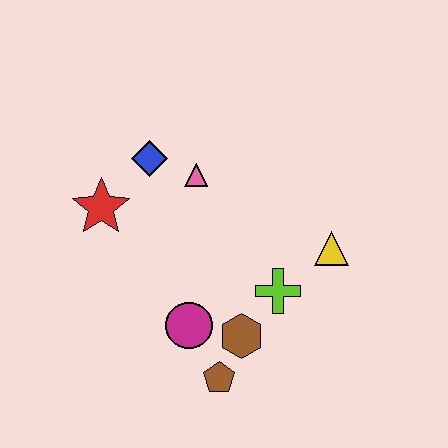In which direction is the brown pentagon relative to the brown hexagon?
The brown pentagon is below the brown hexagon.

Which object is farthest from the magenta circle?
The blue diamond is farthest from the magenta circle.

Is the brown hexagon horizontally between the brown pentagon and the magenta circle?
No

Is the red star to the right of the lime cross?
No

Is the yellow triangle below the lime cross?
No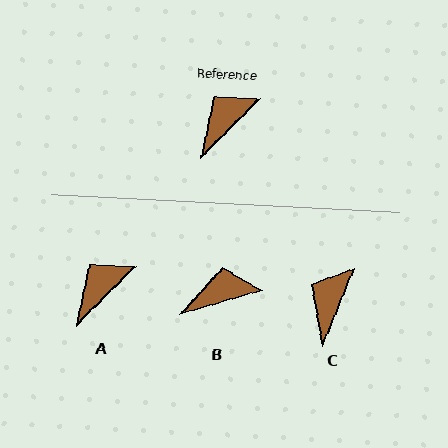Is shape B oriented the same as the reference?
No, it is off by about 30 degrees.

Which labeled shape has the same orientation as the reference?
A.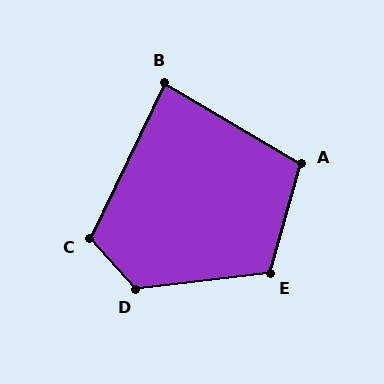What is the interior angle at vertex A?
Approximately 105 degrees (obtuse).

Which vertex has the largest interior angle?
D, at approximately 125 degrees.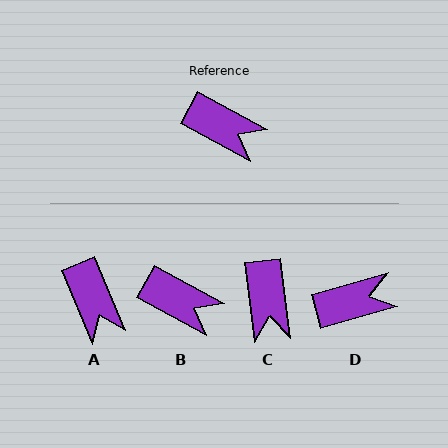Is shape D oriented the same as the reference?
No, it is off by about 45 degrees.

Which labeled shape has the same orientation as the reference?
B.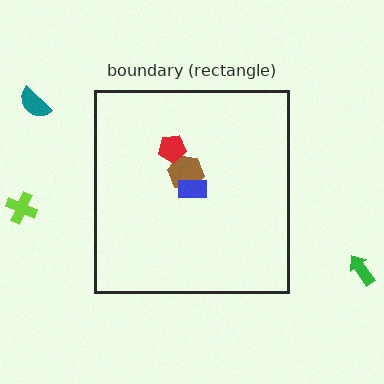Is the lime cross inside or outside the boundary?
Outside.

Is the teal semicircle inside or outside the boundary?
Outside.